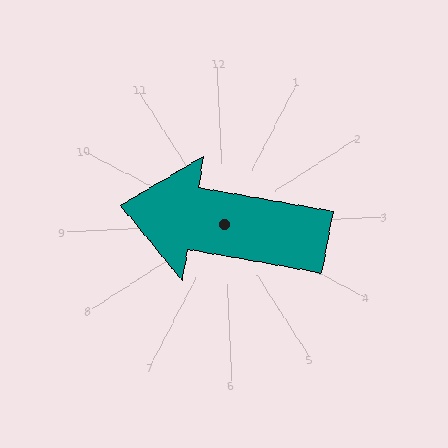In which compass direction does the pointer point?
West.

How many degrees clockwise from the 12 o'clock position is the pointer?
Approximately 283 degrees.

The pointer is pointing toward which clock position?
Roughly 9 o'clock.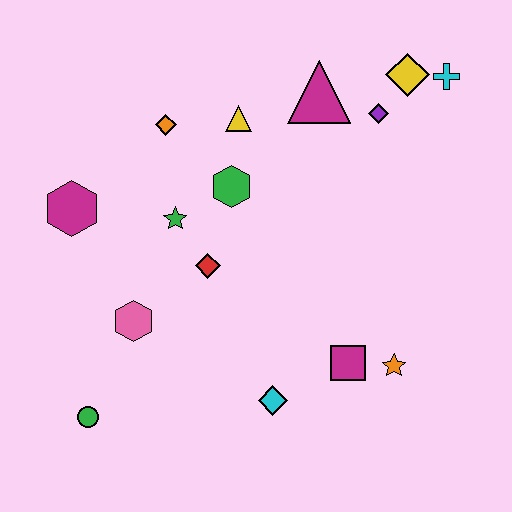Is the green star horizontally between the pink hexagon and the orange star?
Yes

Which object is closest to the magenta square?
The orange star is closest to the magenta square.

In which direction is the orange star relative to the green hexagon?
The orange star is below the green hexagon.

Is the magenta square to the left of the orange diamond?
No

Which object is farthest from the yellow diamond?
The green circle is farthest from the yellow diamond.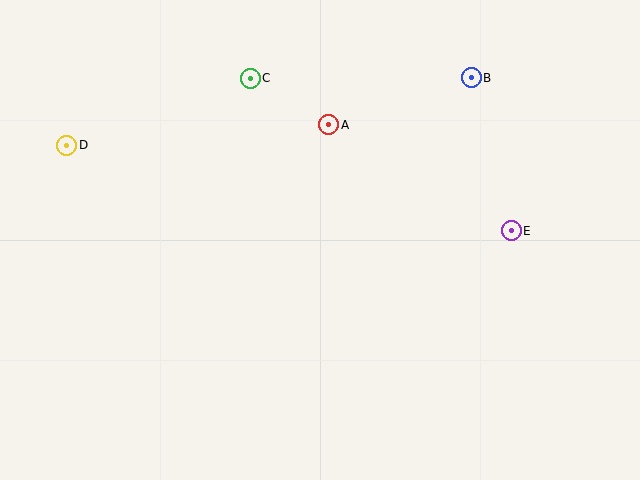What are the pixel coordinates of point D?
Point D is at (67, 145).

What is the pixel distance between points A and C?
The distance between A and C is 91 pixels.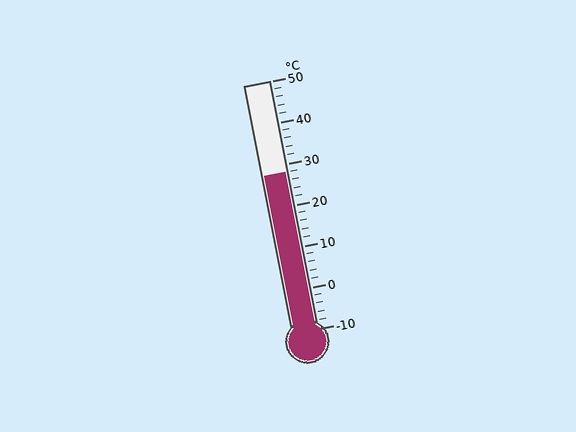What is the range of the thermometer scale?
The thermometer scale ranges from -10°C to 50°C.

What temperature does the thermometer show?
The thermometer shows approximately 28°C.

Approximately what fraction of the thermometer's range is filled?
The thermometer is filled to approximately 65% of its range.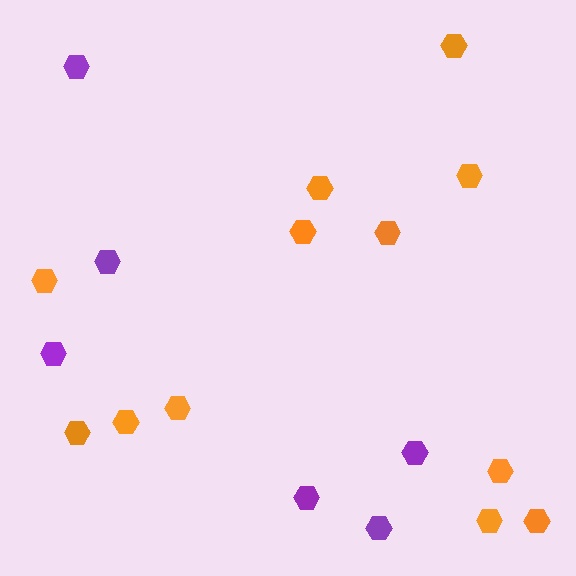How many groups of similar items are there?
There are 2 groups: one group of purple hexagons (6) and one group of orange hexagons (12).